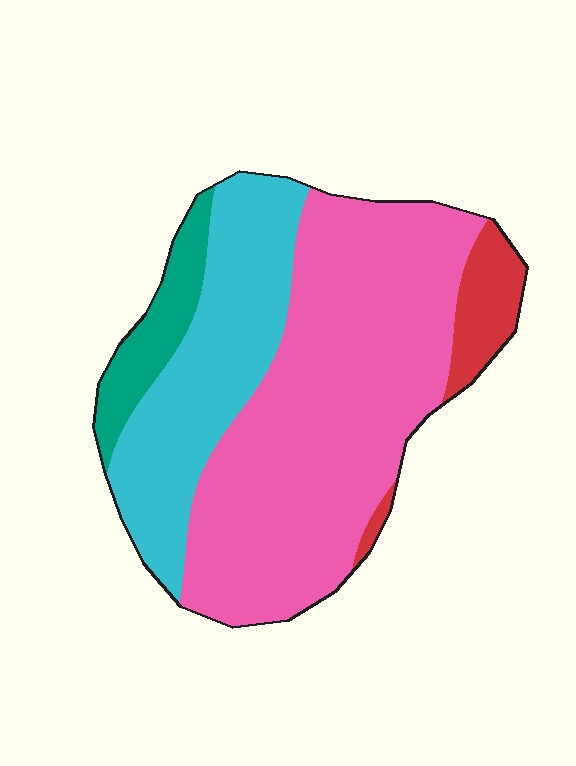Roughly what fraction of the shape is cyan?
Cyan takes up between a sixth and a third of the shape.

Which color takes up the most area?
Pink, at roughly 55%.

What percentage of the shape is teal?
Teal covers about 10% of the shape.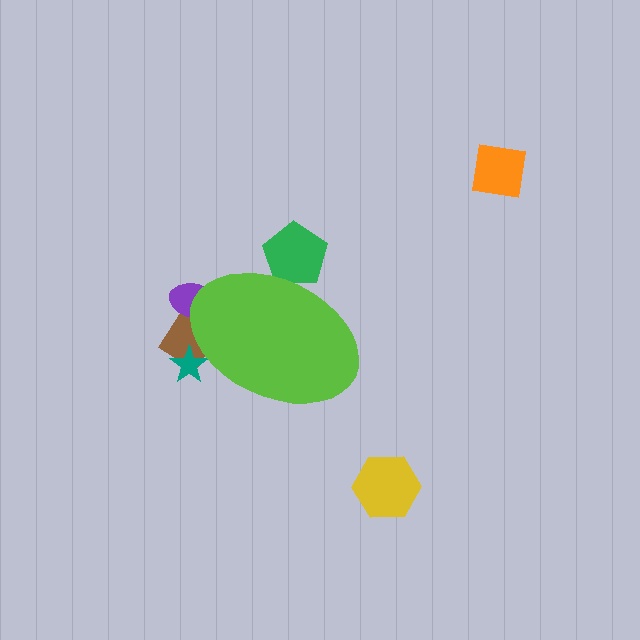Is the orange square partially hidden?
No, the orange square is fully visible.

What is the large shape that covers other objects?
A lime ellipse.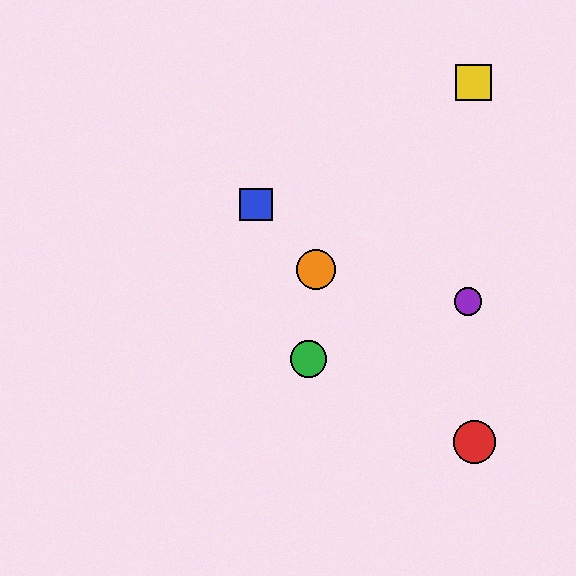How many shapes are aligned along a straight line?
3 shapes (the red circle, the blue square, the orange circle) are aligned along a straight line.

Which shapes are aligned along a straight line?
The red circle, the blue square, the orange circle are aligned along a straight line.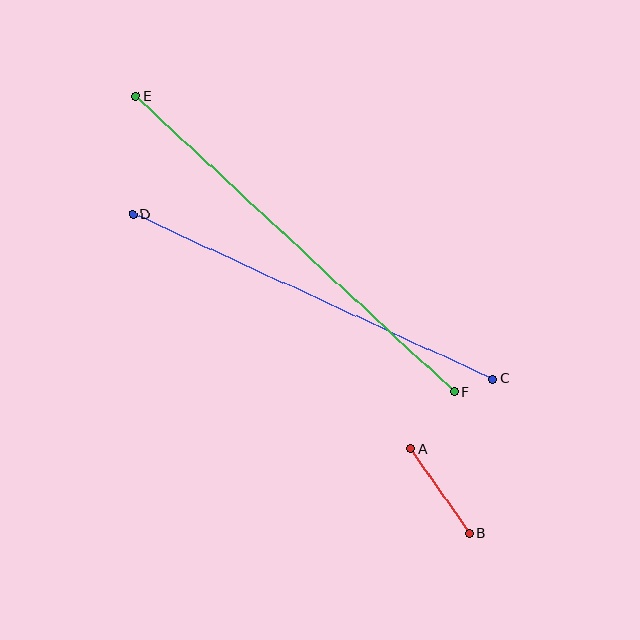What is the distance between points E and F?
The distance is approximately 435 pixels.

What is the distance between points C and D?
The distance is approximately 396 pixels.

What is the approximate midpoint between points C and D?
The midpoint is at approximately (313, 297) pixels.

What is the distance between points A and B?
The distance is approximately 104 pixels.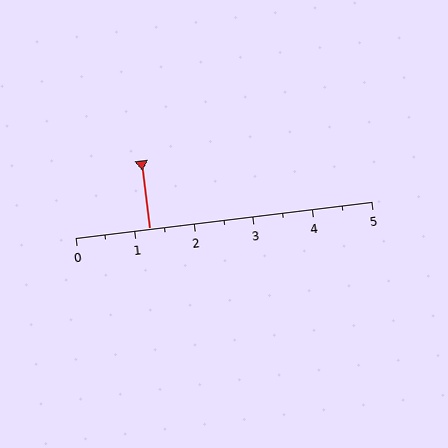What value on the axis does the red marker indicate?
The marker indicates approximately 1.2.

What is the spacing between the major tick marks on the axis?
The major ticks are spaced 1 apart.